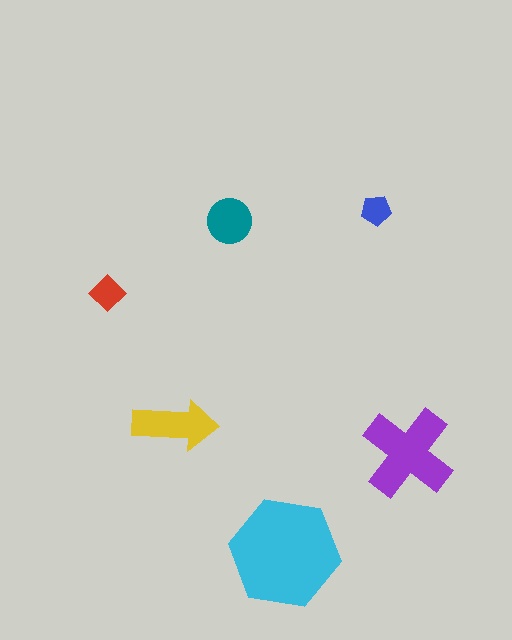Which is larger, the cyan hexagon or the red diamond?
The cyan hexagon.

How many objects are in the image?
There are 6 objects in the image.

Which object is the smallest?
The blue pentagon.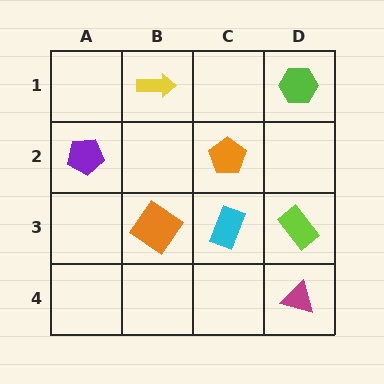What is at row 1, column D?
A lime hexagon.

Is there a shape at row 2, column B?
No, that cell is empty.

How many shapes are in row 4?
1 shape.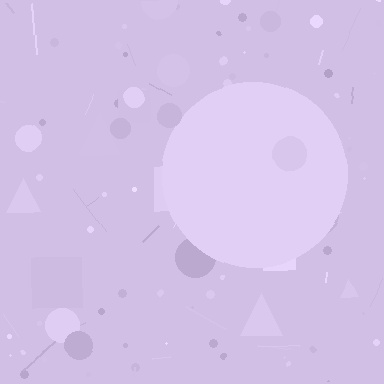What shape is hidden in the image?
A circle is hidden in the image.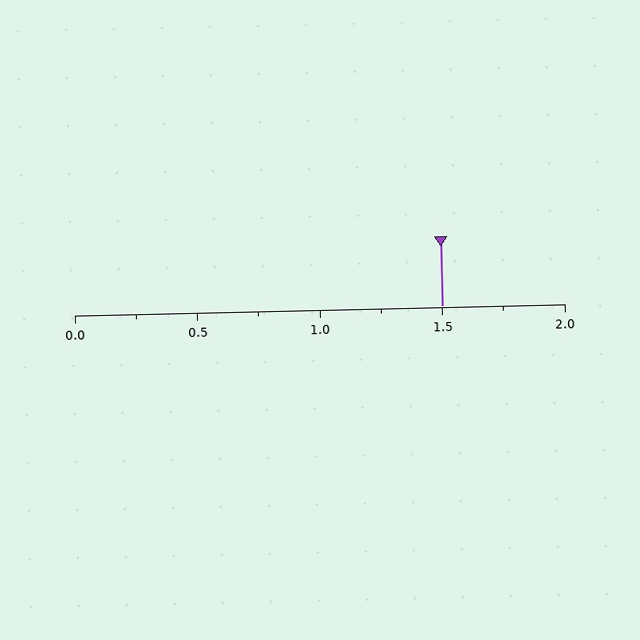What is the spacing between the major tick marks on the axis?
The major ticks are spaced 0.5 apart.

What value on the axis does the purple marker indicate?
The marker indicates approximately 1.5.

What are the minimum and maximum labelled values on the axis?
The axis runs from 0.0 to 2.0.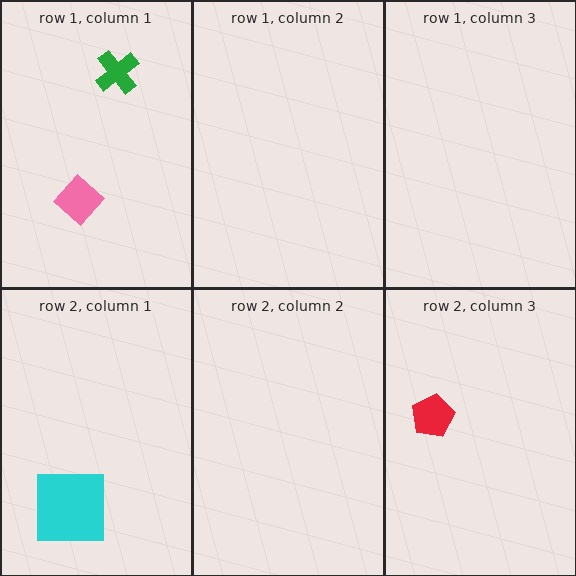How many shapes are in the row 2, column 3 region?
1.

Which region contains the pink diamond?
The row 1, column 1 region.